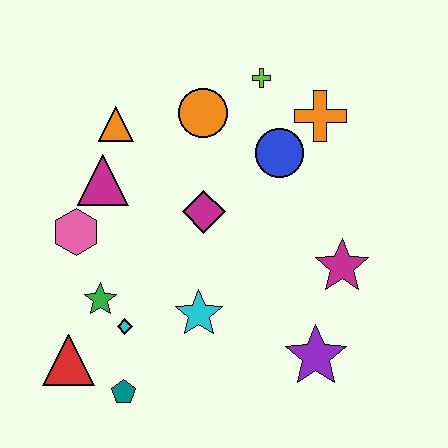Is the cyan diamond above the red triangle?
Yes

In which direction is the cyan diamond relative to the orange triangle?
The cyan diamond is below the orange triangle.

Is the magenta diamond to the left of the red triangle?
No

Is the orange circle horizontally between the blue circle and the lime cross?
No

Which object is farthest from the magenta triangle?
The purple star is farthest from the magenta triangle.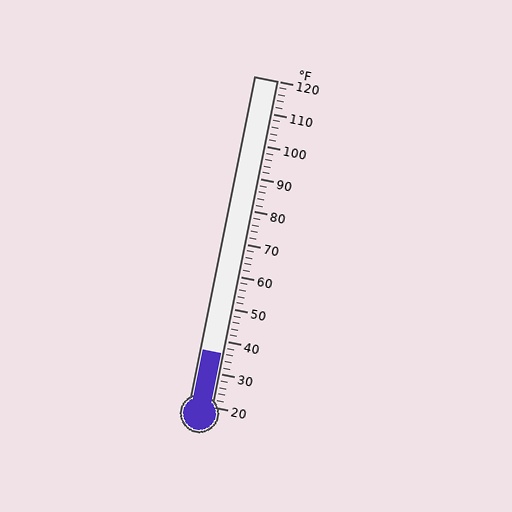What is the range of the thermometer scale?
The thermometer scale ranges from 20°F to 120°F.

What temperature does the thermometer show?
The thermometer shows approximately 36°F.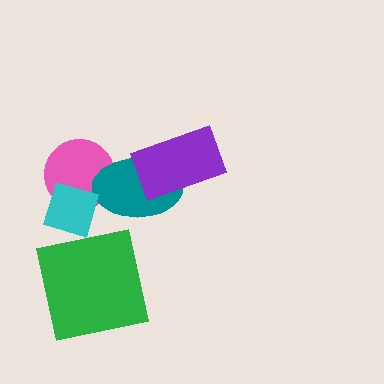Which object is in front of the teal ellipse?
The purple rectangle is in front of the teal ellipse.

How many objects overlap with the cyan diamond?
1 object overlaps with the cyan diamond.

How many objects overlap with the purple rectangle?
1 object overlaps with the purple rectangle.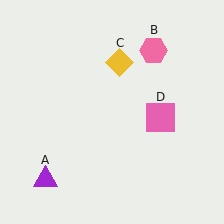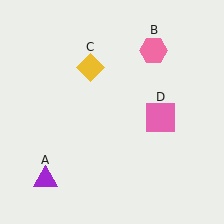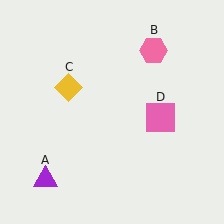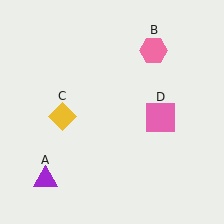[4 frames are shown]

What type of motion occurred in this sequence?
The yellow diamond (object C) rotated counterclockwise around the center of the scene.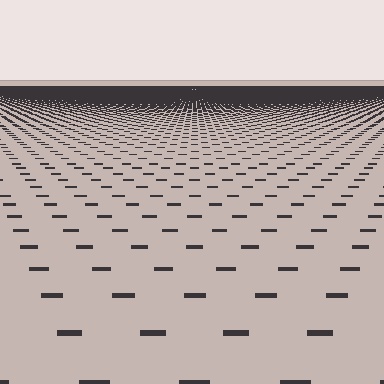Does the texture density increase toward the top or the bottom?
Density increases toward the top.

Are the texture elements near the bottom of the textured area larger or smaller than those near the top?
Larger. Near the bottom, elements are closer to the viewer and appear at a bigger on-screen size.